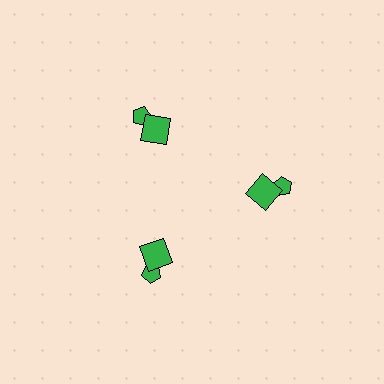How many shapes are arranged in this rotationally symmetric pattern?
There are 6 shapes, arranged in 3 groups of 2.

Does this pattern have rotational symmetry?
Yes, this pattern has 3-fold rotational symmetry. It looks the same after rotating 120 degrees around the center.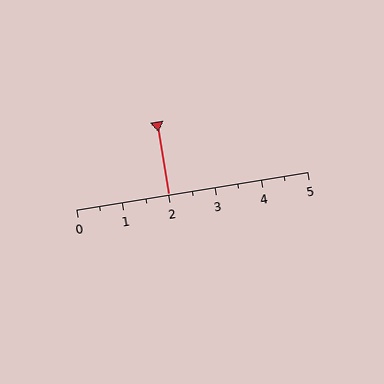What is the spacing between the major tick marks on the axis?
The major ticks are spaced 1 apart.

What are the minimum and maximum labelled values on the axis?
The axis runs from 0 to 5.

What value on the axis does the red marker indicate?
The marker indicates approximately 2.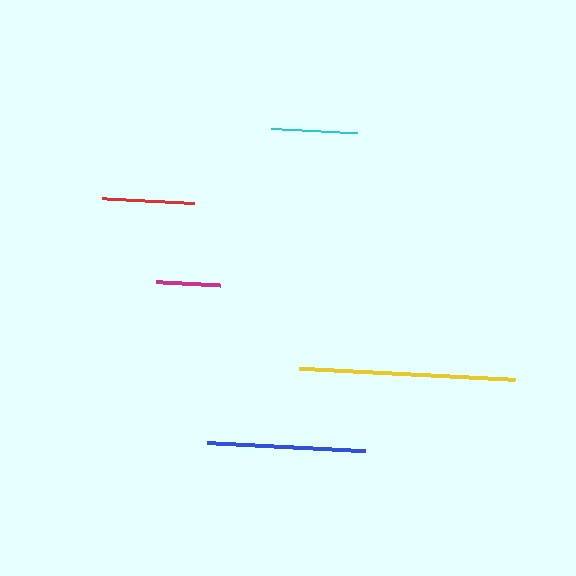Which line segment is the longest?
The yellow line is the longest at approximately 216 pixels.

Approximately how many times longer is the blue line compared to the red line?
The blue line is approximately 1.7 times the length of the red line.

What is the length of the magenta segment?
The magenta segment is approximately 64 pixels long.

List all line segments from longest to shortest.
From longest to shortest: yellow, blue, red, cyan, magenta.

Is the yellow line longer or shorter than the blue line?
The yellow line is longer than the blue line.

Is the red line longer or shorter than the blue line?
The blue line is longer than the red line.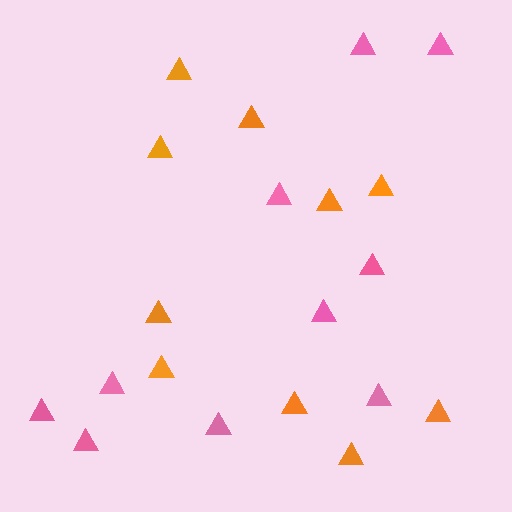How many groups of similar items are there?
There are 2 groups: one group of pink triangles (10) and one group of orange triangles (10).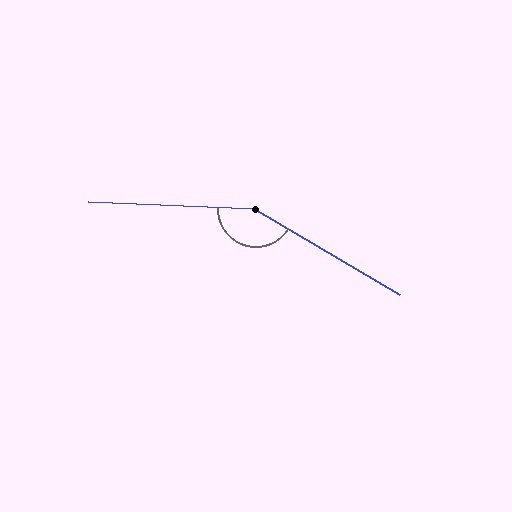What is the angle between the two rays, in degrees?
Approximately 151 degrees.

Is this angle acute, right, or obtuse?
It is obtuse.